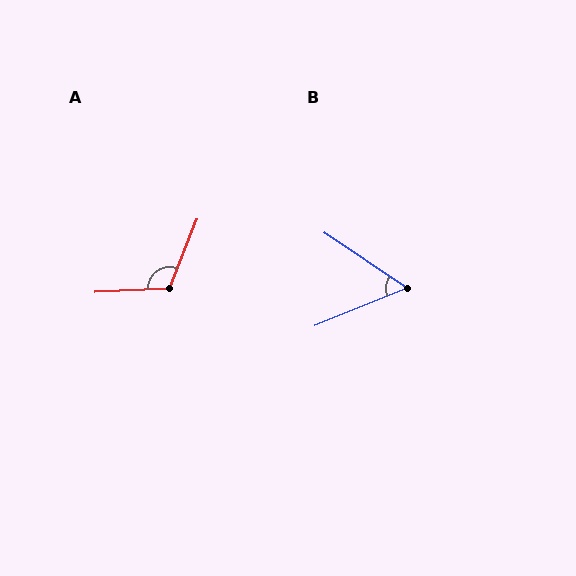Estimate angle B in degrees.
Approximately 56 degrees.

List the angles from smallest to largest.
B (56°), A (114°).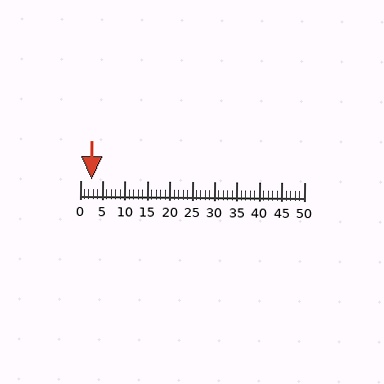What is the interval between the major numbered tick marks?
The major tick marks are spaced 5 units apart.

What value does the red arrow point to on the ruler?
The red arrow points to approximately 3.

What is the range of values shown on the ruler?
The ruler shows values from 0 to 50.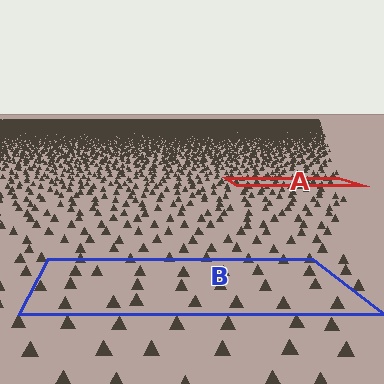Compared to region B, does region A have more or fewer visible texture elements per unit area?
Region A has more texture elements per unit area — they are packed more densely because it is farther away.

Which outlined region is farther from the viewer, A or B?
Region A is farther from the viewer — the texture elements inside it appear smaller and more densely packed.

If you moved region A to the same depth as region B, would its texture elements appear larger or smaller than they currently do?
They would appear larger. At a closer depth, the same texture elements are projected at a bigger on-screen size.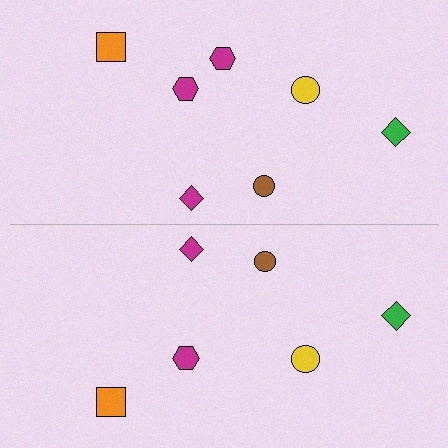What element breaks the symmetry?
A magenta hexagon is missing from the bottom side.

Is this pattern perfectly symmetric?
No, the pattern is not perfectly symmetric. A magenta hexagon is missing from the bottom side.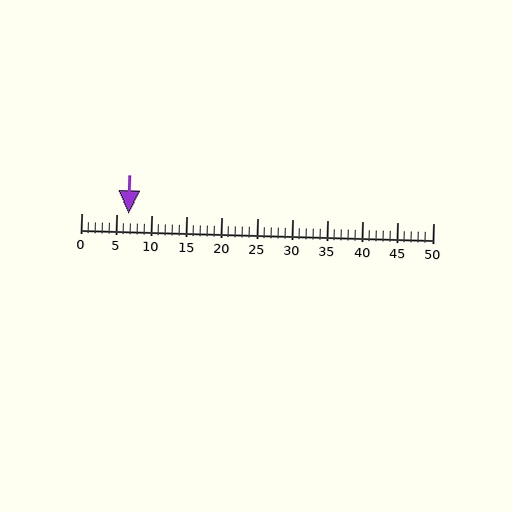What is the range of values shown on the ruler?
The ruler shows values from 0 to 50.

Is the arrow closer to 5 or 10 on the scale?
The arrow is closer to 5.